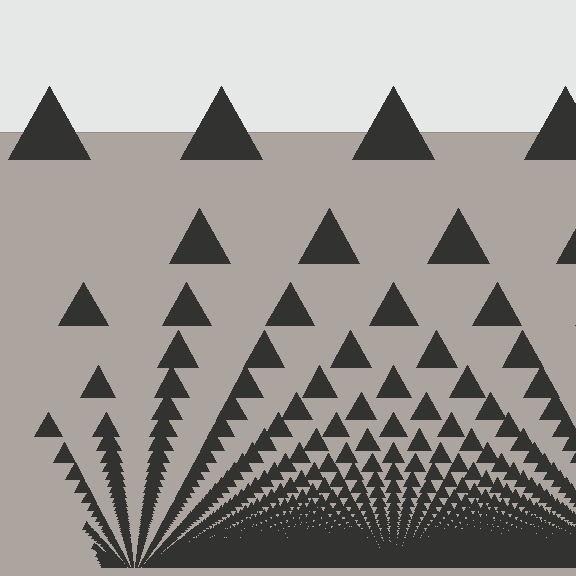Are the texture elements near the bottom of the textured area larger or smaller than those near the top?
Smaller. The gradient is inverted — elements near the bottom are smaller and denser.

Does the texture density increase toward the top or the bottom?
Density increases toward the bottom.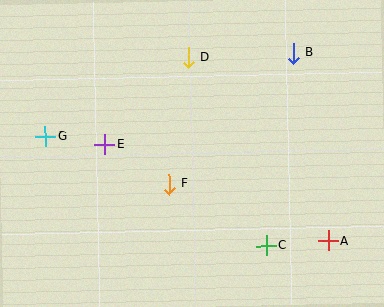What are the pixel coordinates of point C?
Point C is at (266, 246).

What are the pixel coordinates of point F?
Point F is at (169, 184).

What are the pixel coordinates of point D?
Point D is at (188, 57).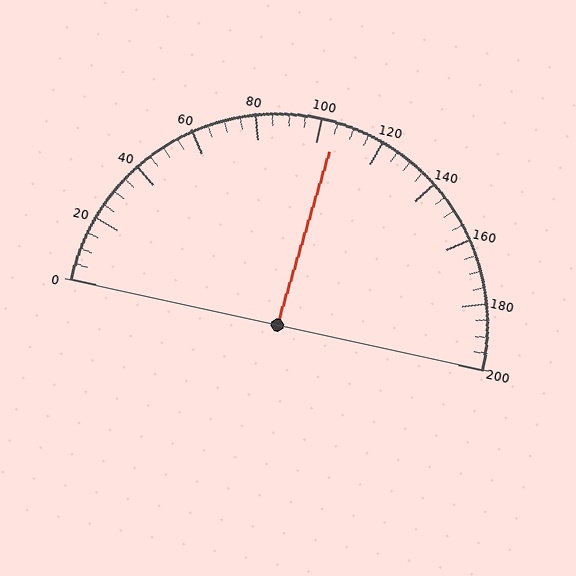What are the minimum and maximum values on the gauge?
The gauge ranges from 0 to 200.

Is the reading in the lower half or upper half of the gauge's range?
The reading is in the upper half of the range (0 to 200).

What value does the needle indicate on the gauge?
The needle indicates approximately 105.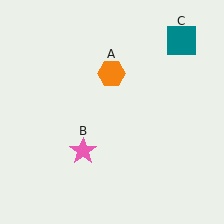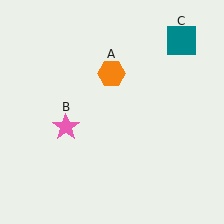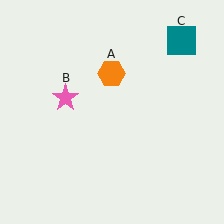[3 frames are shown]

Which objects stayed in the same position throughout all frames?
Orange hexagon (object A) and teal square (object C) remained stationary.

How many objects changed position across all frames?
1 object changed position: pink star (object B).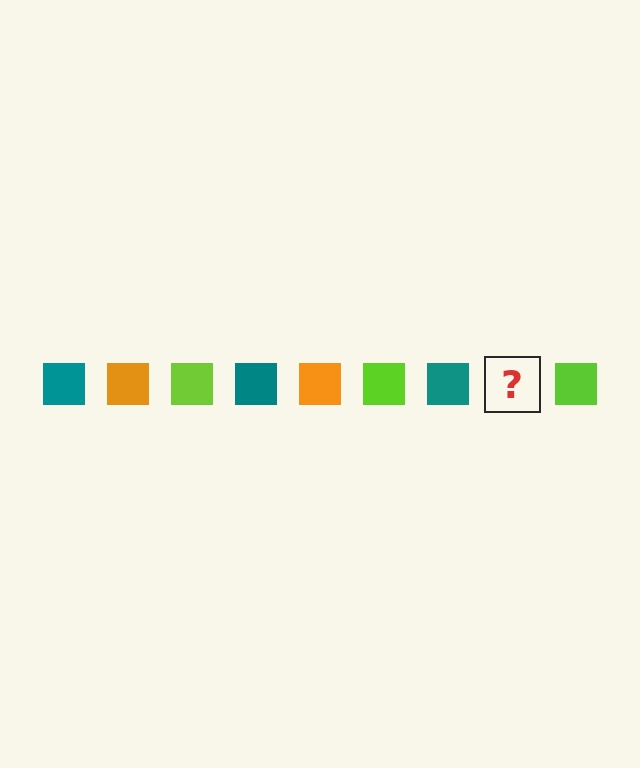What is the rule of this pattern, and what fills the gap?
The rule is that the pattern cycles through teal, orange, lime squares. The gap should be filled with an orange square.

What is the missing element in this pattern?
The missing element is an orange square.